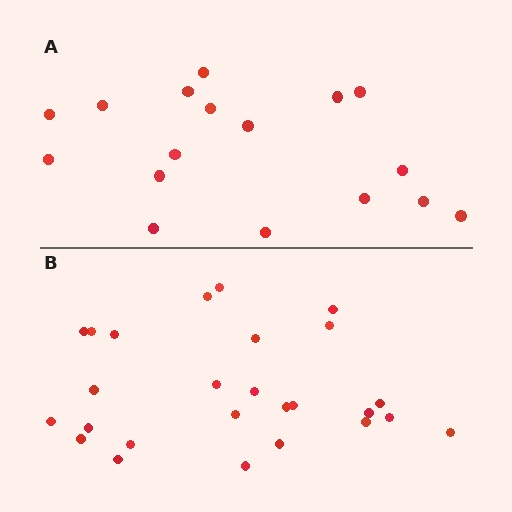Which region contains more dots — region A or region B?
Region B (the bottom region) has more dots.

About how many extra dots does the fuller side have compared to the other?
Region B has roughly 8 or so more dots than region A.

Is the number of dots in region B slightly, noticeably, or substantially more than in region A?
Region B has substantially more. The ratio is roughly 1.5 to 1.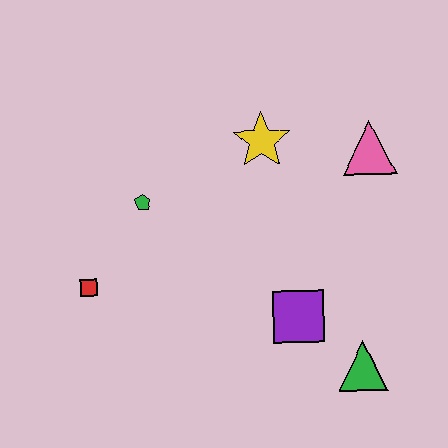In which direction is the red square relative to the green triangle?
The red square is to the left of the green triangle.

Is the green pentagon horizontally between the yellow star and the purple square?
No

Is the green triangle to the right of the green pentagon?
Yes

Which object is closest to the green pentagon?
The red square is closest to the green pentagon.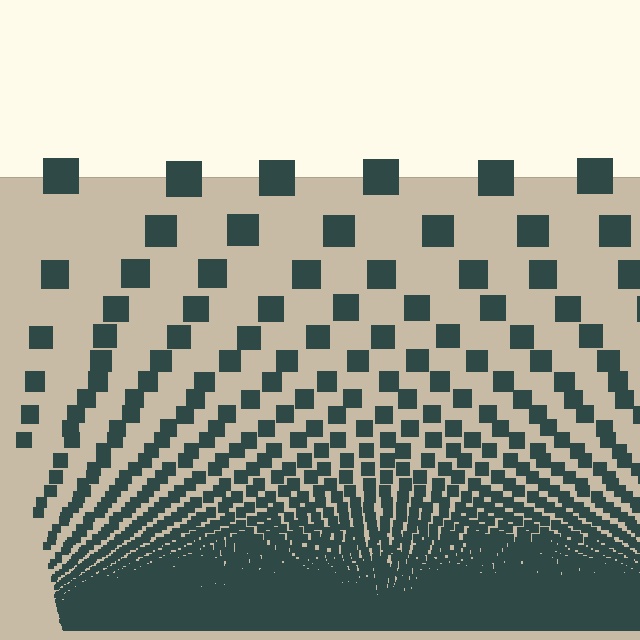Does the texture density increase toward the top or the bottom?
Density increases toward the bottom.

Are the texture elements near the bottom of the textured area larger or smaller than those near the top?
Smaller. The gradient is inverted — elements near the bottom are smaller and denser.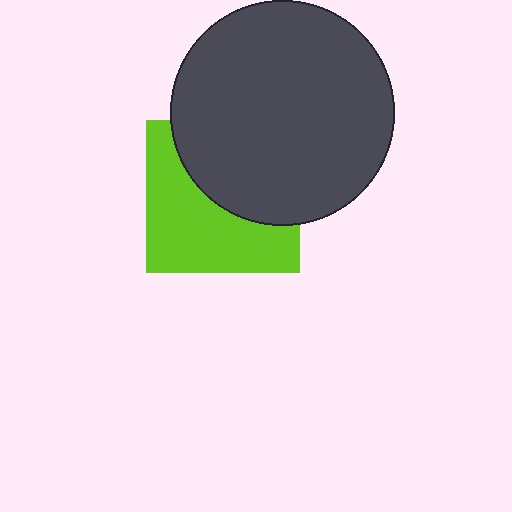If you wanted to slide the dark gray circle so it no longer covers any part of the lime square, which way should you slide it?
Slide it up — that is the most direct way to separate the two shapes.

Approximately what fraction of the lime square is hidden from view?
Roughly 47% of the lime square is hidden behind the dark gray circle.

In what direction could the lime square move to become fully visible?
The lime square could move down. That would shift it out from behind the dark gray circle entirely.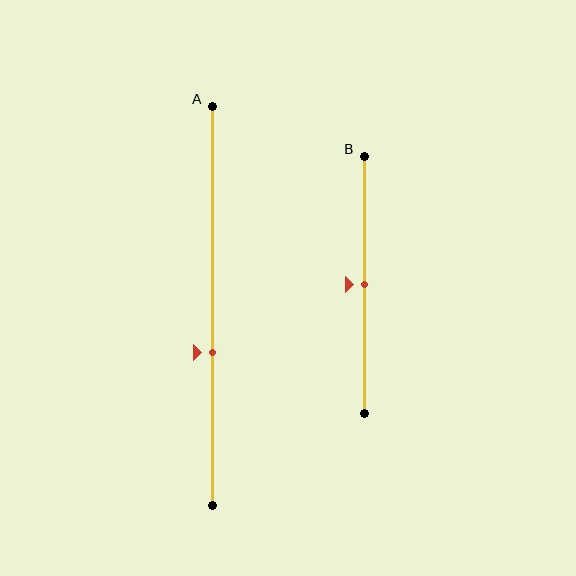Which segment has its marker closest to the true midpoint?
Segment B has its marker closest to the true midpoint.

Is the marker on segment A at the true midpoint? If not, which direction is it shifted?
No, the marker on segment A is shifted downward by about 12% of the segment length.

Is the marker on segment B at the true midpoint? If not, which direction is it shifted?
Yes, the marker on segment B is at the true midpoint.